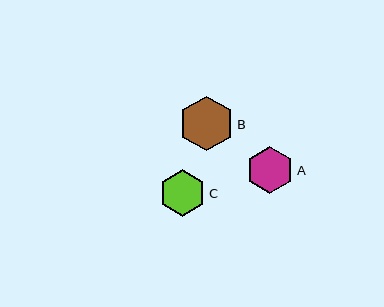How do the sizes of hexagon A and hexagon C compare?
Hexagon A and hexagon C are approximately the same size.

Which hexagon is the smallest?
Hexagon C is the smallest with a size of approximately 47 pixels.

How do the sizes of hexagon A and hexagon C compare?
Hexagon A and hexagon C are approximately the same size.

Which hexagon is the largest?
Hexagon B is the largest with a size of approximately 55 pixels.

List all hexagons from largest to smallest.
From largest to smallest: B, A, C.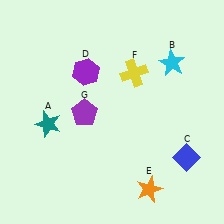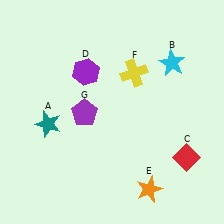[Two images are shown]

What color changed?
The diamond (C) changed from blue in Image 1 to red in Image 2.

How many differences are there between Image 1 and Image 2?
There is 1 difference between the two images.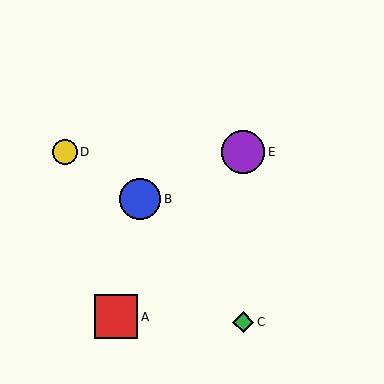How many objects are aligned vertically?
2 objects (C, E) are aligned vertically.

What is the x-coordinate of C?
Object C is at x≈243.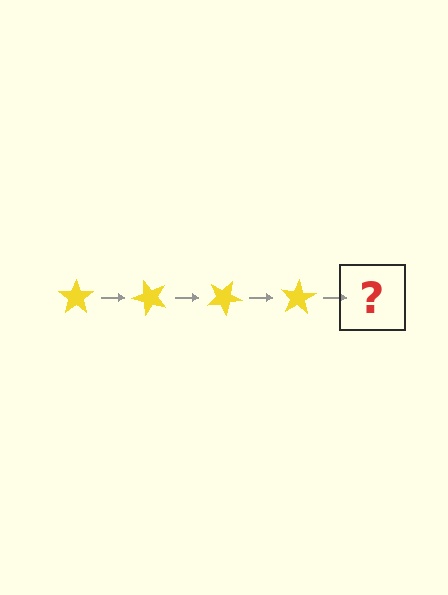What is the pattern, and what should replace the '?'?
The pattern is that the star rotates 50 degrees each step. The '?' should be a yellow star rotated 200 degrees.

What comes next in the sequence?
The next element should be a yellow star rotated 200 degrees.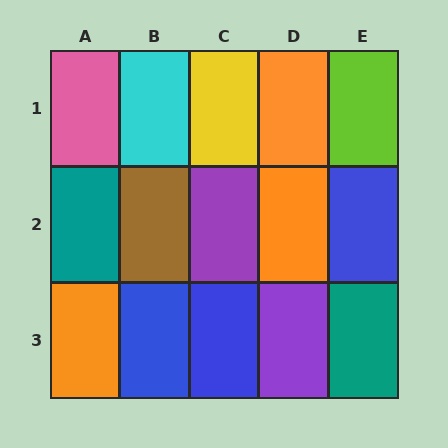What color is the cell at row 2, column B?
Brown.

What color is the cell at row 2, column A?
Teal.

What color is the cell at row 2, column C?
Purple.